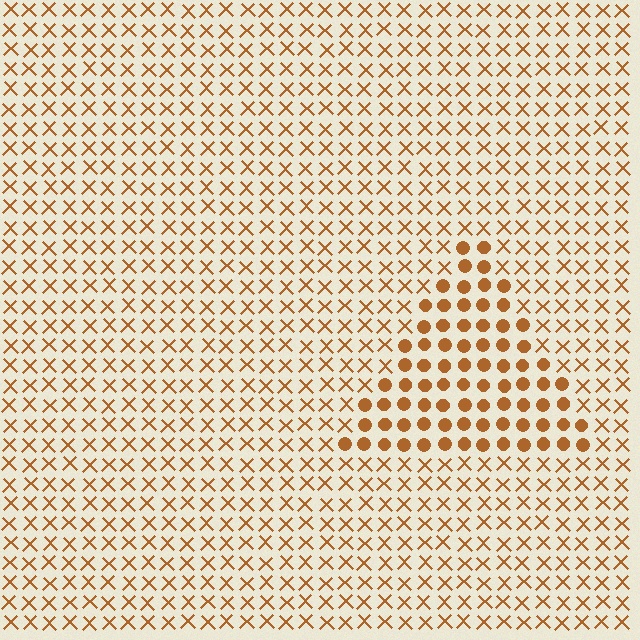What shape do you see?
I see a triangle.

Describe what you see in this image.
The image is filled with small brown elements arranged in a uniform grid. A triangle-shaped region contains circles, while the surrounding area contains X marks. The boundary is defined purely by the change in element shape.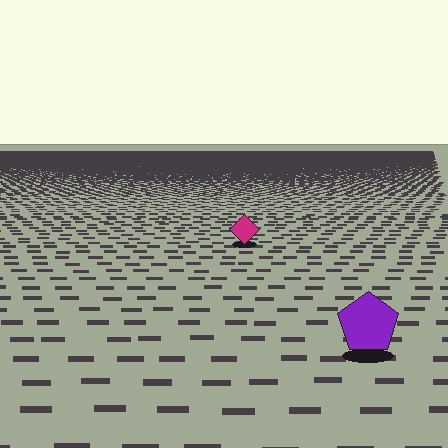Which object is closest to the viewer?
The purple pentagon is closest. The texture marks near it are larger and more spread out.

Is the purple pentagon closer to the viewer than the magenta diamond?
Yes. The purple pentagon is closer — you can tell from the texture gradient: the ground texture is coarser near it.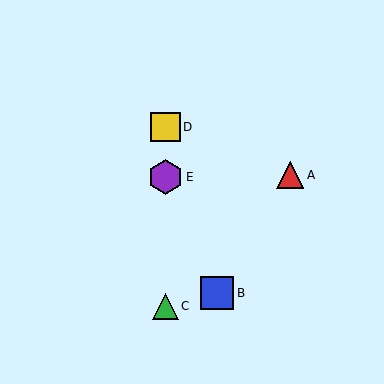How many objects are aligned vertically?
3 objects (C, D, E) are aligned vertically.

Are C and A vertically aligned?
No, C is at x≈166 and A is at x≈290.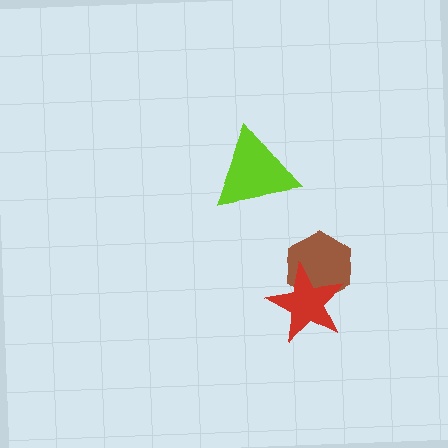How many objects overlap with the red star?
1 object overlaps with the red star.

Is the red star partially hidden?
No, no other shape covers it.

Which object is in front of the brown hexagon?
The red star is in front of the brown hexagon.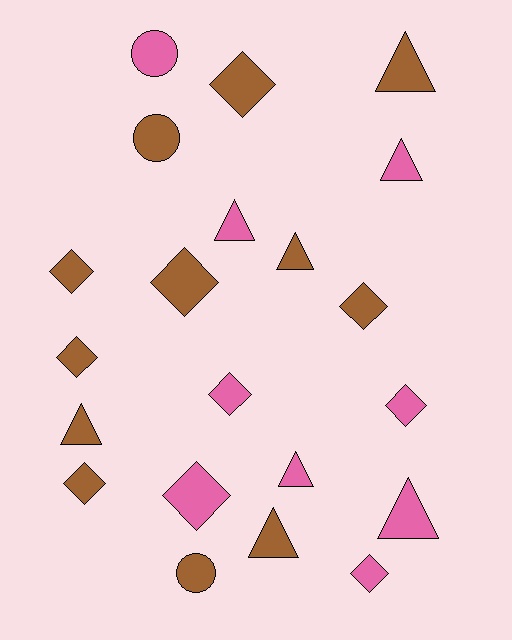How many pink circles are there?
There is 1 pink circle.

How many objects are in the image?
There are 21 objects.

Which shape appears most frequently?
Diamond, with 10 objects.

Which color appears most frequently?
Brown, with 12 objects.